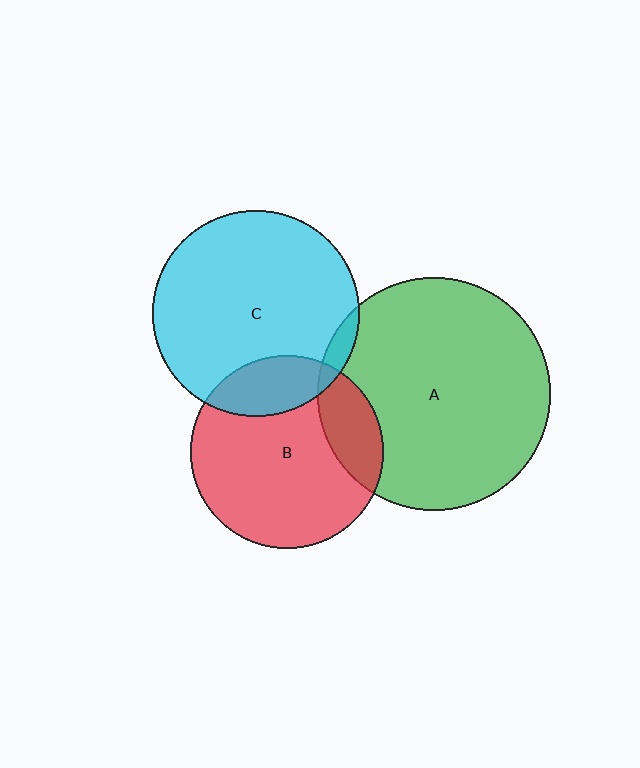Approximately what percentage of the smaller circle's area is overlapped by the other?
Approximately 20%.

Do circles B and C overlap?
Yes.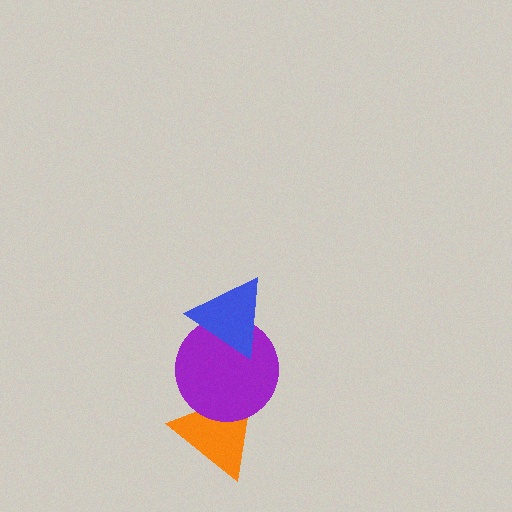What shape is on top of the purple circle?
The blue triangle is on top of the purple circle.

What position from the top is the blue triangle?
The blue triangle is 1st from the top.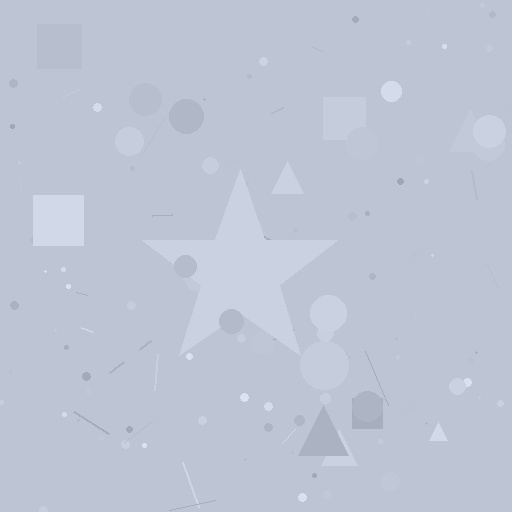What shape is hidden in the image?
A star is hidden in the image.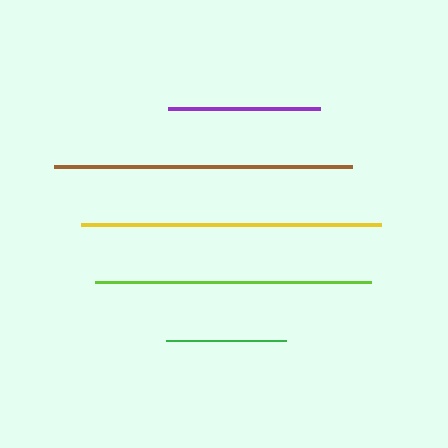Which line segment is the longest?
The yellow line is the longest at approximately 299 pixels.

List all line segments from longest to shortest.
From longest to shortest: yellow, brown, lime, purple, green.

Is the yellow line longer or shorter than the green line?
The yellow line is longer than the green line.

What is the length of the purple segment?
The purple segment is approximately 152 pixels long.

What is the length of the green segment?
The green segment is approximately 119 pixels long.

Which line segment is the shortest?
The green line is the shortest at approximately 119 pixels.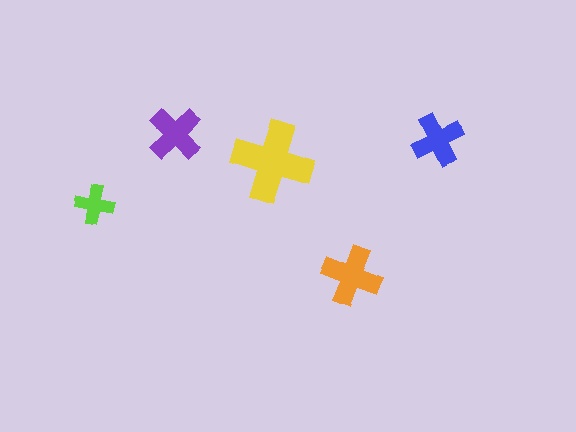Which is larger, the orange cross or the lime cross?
The orange one.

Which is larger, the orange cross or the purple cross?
The orange one.